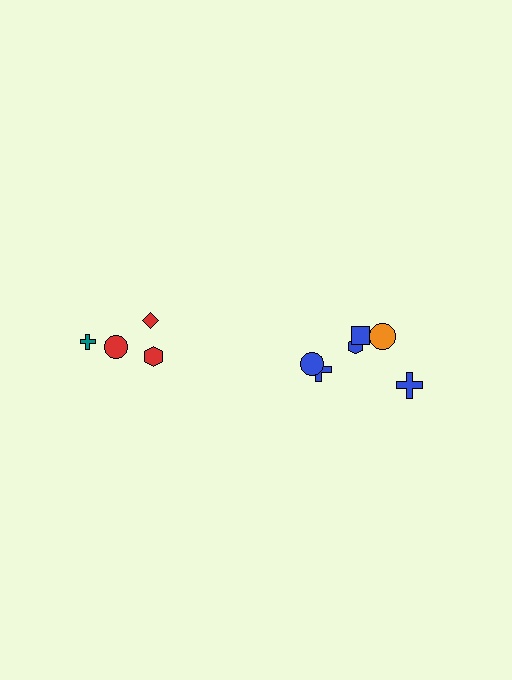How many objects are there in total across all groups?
There are 10 objects.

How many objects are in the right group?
There are 6 objects.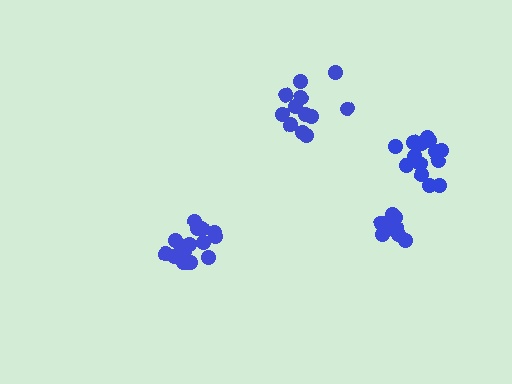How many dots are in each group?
Group 1: 12 dots, Group 2: 17 dots, Group 3: 14 dots, Group 4: 11 dots (54 total).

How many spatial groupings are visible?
There are 4 spatial groupings.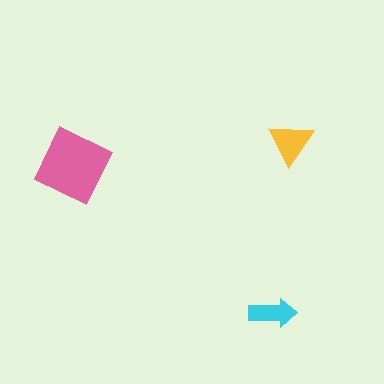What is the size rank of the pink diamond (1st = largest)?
1st.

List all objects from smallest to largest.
The cyan arrow, the yellow triangle, the pink diamond.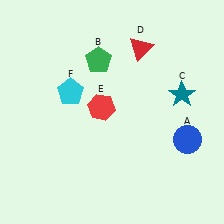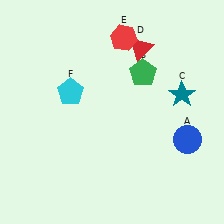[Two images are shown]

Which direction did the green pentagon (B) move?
The green pentagon (B) moved right.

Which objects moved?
The objects that moved are: the green pentagon (B), the red hexagon (E).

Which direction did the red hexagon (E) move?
The red hexagon (E) moved up.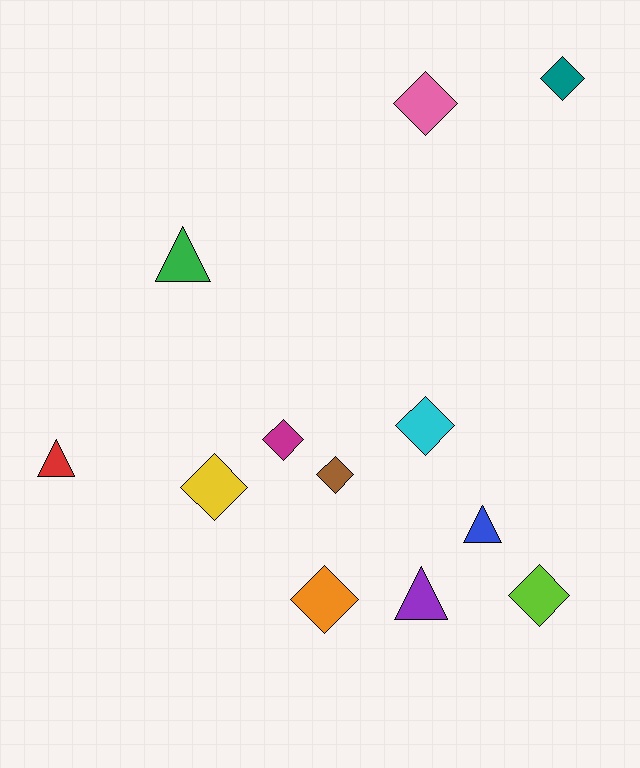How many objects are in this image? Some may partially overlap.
There are 12 objects.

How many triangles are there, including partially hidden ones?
There are 4 triangles.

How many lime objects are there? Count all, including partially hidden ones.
There is 1 lime object.